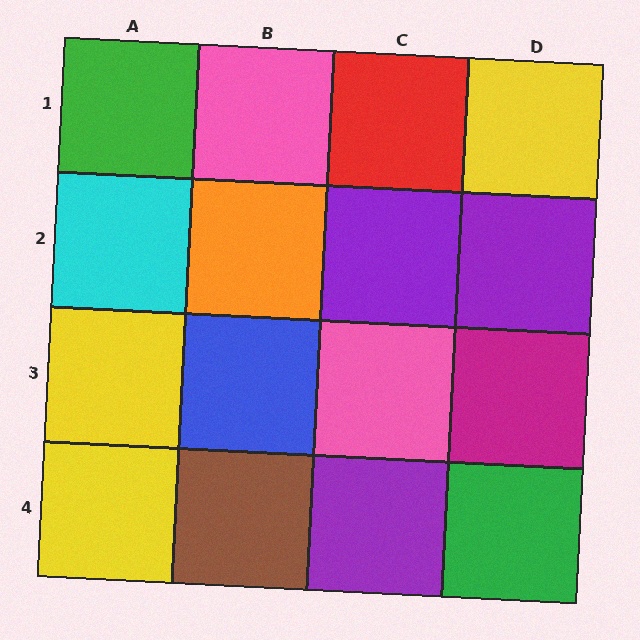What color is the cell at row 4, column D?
Green.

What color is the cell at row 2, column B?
Orange.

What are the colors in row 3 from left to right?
Yellow, blue, pink, magenta.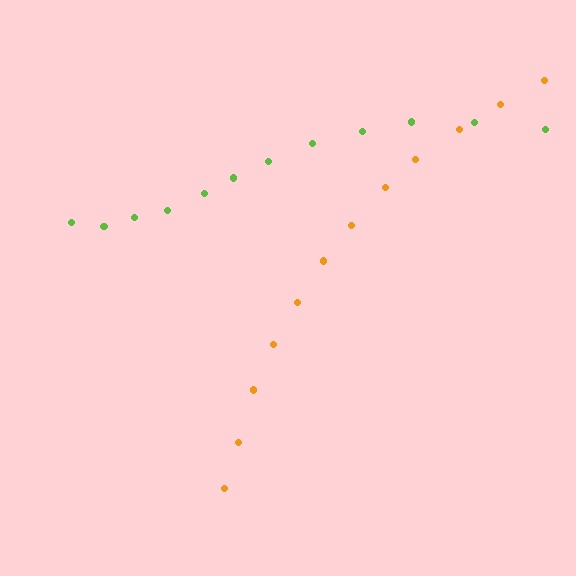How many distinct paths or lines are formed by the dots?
There are 2 distinct paths.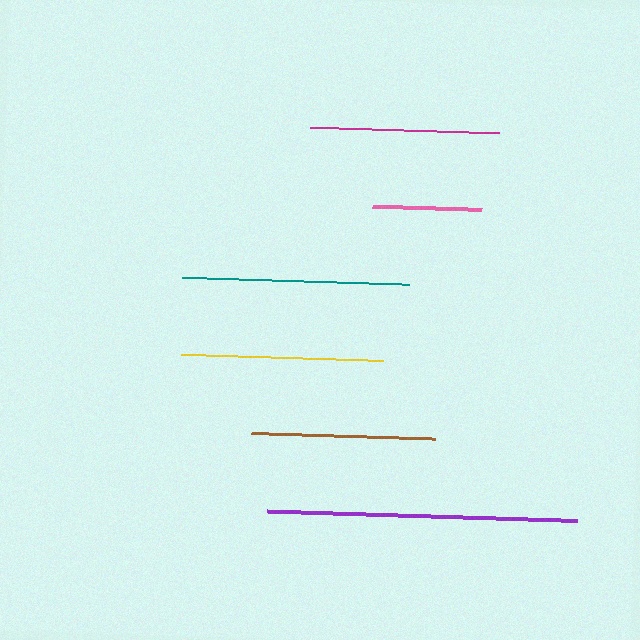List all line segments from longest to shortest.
From longest to shortest: purple, teal, yellow, magenta, brown, pink.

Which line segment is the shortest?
The pink line is the shortest at approximately 110 pixels.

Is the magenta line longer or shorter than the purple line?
The purple line is longer than the magenta line.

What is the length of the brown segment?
The brown segment is approximately 184 pixels long.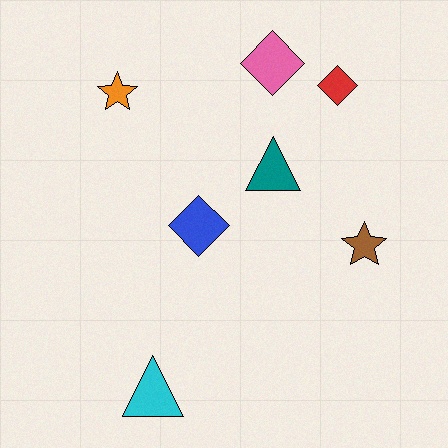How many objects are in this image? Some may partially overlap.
There are 7 objects.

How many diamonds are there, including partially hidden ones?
There are 3 diamonds.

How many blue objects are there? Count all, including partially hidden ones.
There is 1 blue object.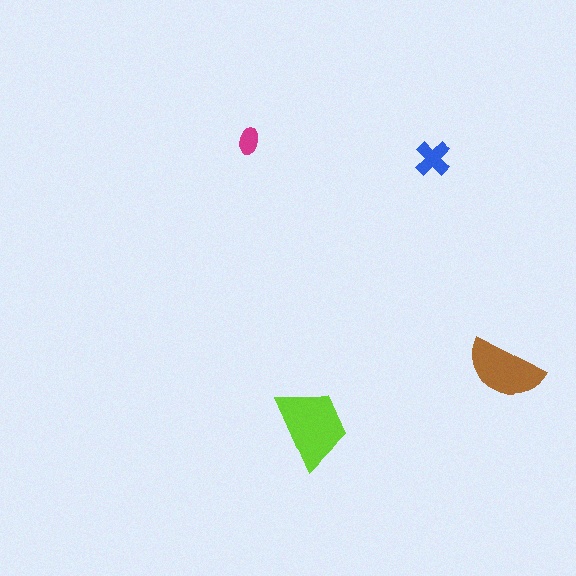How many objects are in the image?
There are 4 objects in the image.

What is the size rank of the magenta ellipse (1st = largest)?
4th.